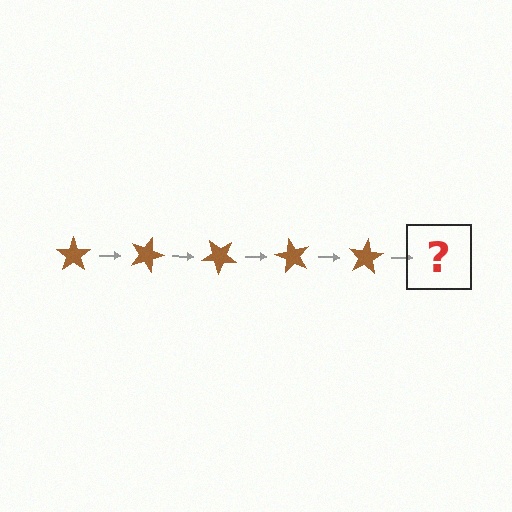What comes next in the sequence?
The next element should be a brown star rotated 100 degrees.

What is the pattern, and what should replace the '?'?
The pattern is that the star rotates 20 degrees each step. The '?' should be a brown star rotated 100 degrees.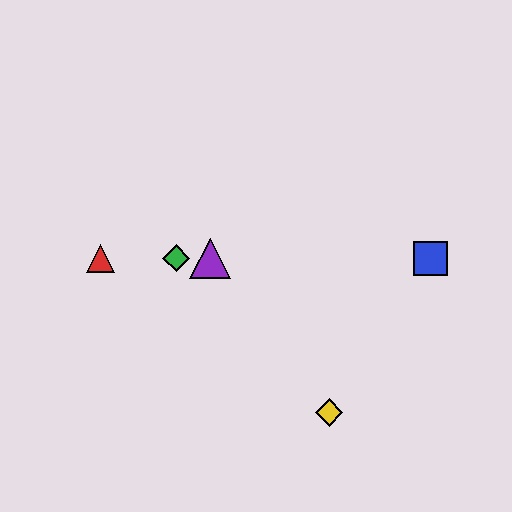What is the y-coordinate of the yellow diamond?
The yellow diamond is at y≈412.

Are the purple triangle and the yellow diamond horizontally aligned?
No, the purple triangle is at y≈258 and the yellow diamond is at y≈412.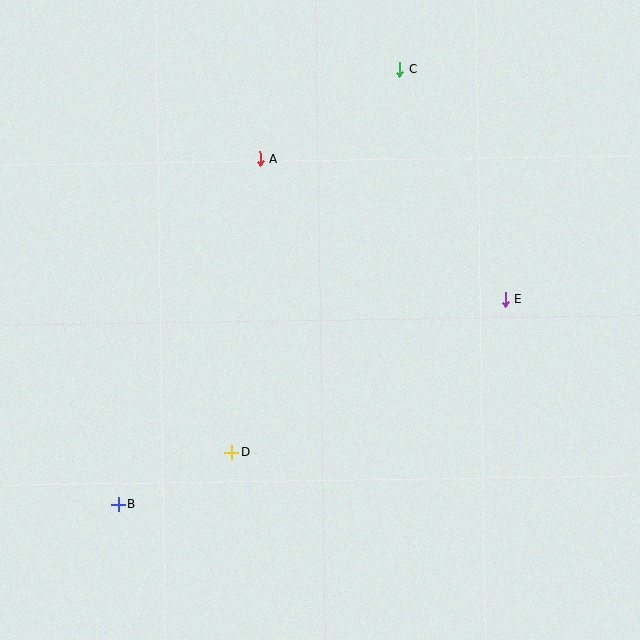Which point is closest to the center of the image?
Point D at (232, 452) is closest to the center.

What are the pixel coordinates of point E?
Point E is at (505, 299).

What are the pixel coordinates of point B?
Point B is at (118, 504).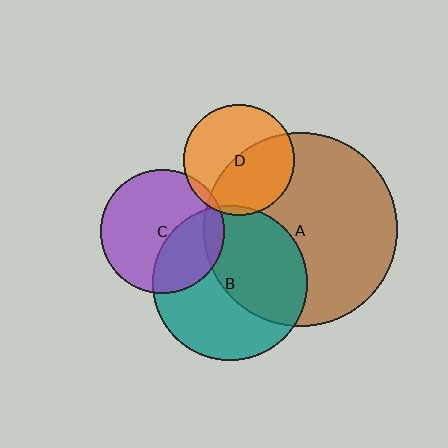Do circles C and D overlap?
Yes.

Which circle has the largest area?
Circle A (brown).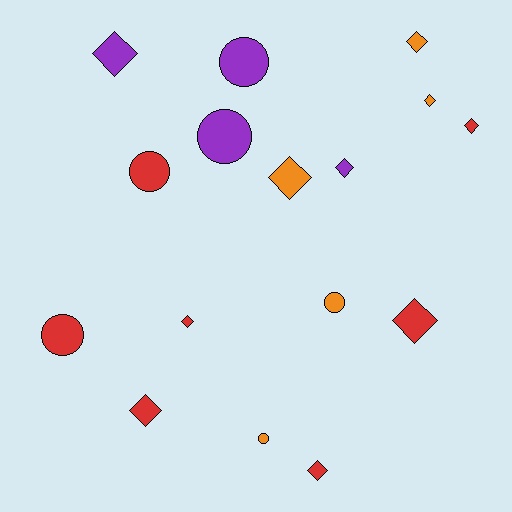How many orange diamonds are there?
There are 3 orange diamonds.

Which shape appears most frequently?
Diamond, with 10 objects.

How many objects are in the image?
There are 16 objects.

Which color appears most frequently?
Red, with 7 objects.